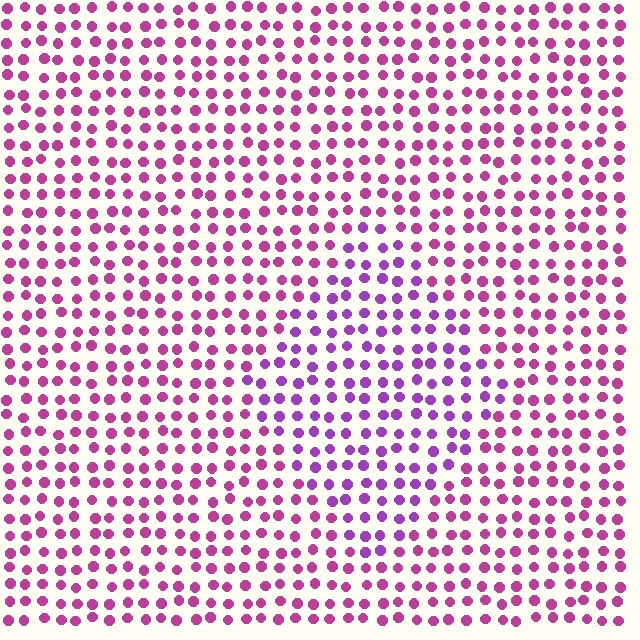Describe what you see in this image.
The image is filled with small magenta elements in a uniform arrangement. A diamond-shaped region is visible where the elements are tinted to a slightly different hue, forming a subtle color boundary.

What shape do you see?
I see a diamond.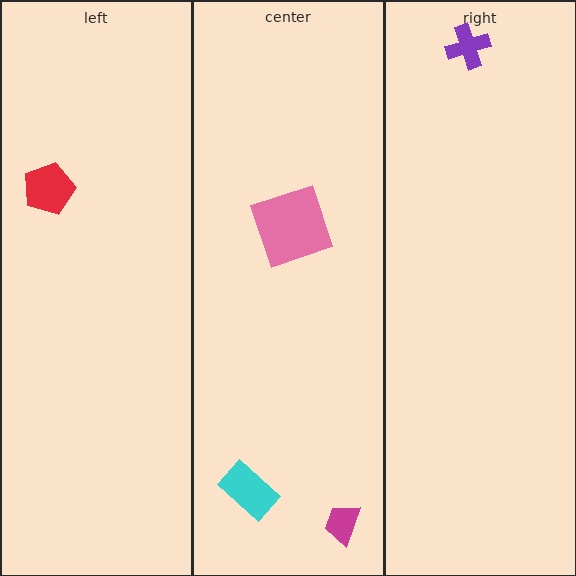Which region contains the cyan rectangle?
The center region.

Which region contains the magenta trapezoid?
The center region.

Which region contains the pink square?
The center region.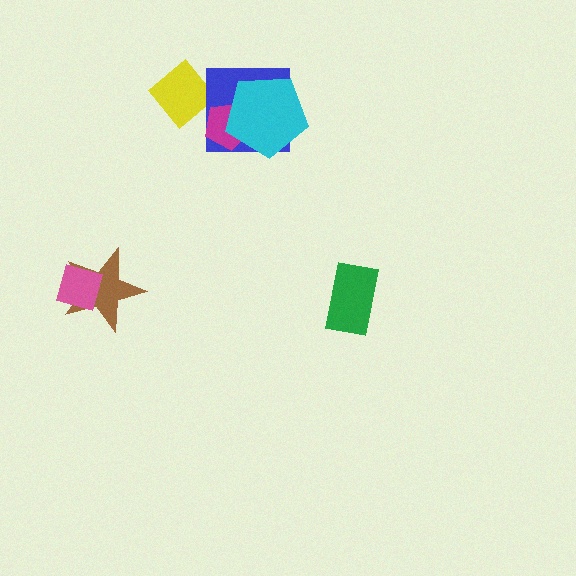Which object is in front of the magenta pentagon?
The cyan pentagon is in front of the magenta pentagon.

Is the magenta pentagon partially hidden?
Yes, it is partially covered by another shape.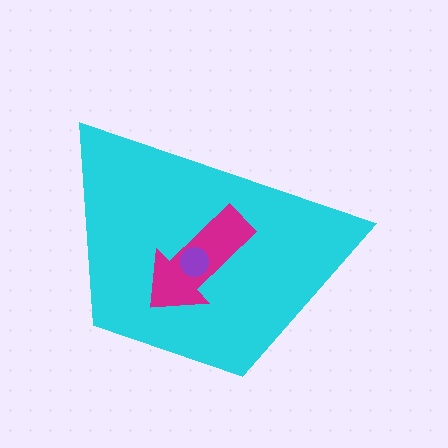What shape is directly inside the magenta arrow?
The purple circle.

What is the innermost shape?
The purple circle.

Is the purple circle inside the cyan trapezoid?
Yes.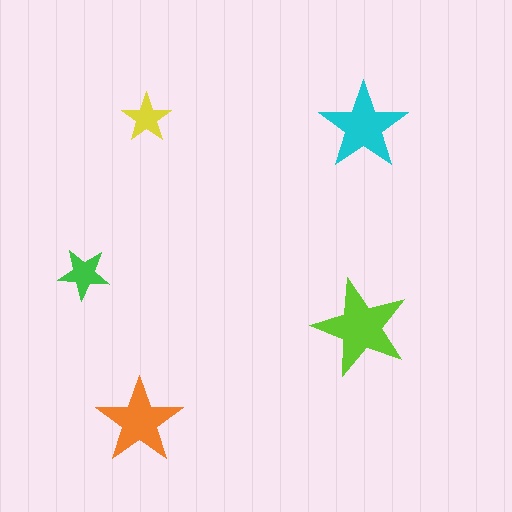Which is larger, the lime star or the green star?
The lime one.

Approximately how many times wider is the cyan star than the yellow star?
About 2 times wider.